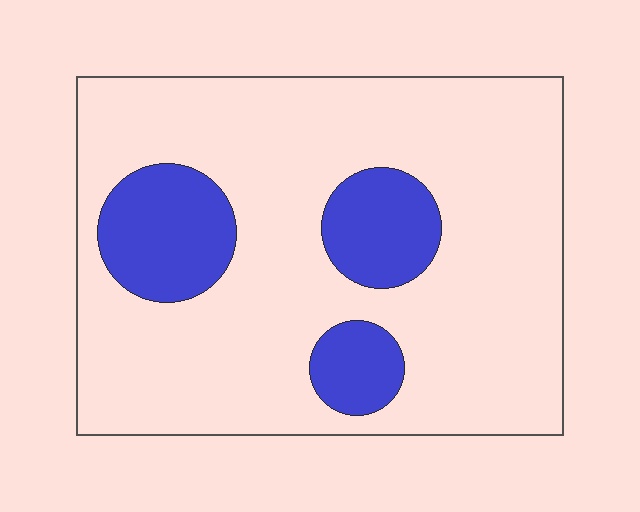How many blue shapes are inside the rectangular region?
3.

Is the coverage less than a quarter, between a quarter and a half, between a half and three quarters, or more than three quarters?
Less than a quarter.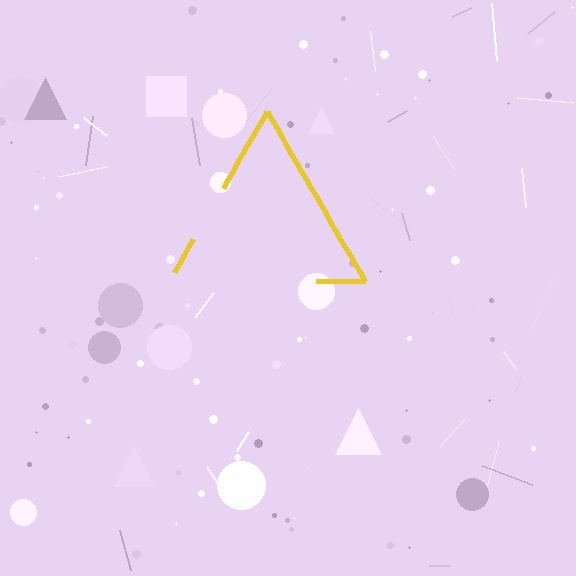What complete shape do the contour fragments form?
The contour fragments form a triangle.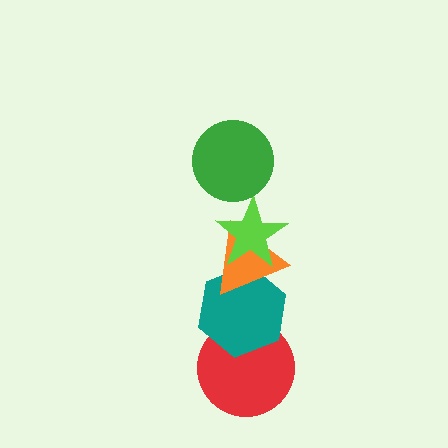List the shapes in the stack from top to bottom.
From top to bottom: the green circle, the lime star, the orange triangle, the teal hexagon, the red circle.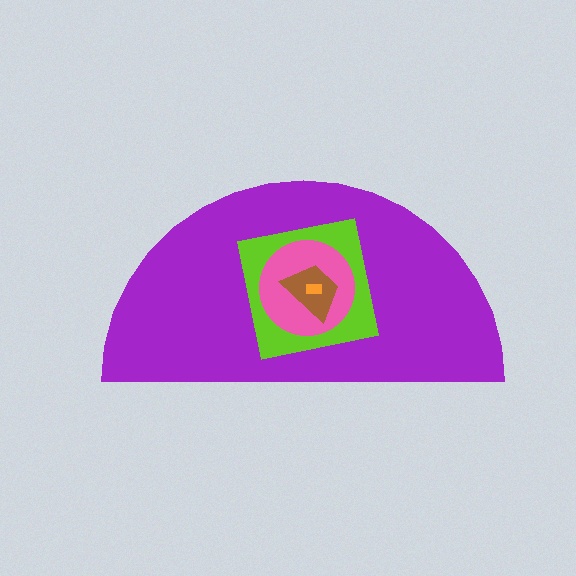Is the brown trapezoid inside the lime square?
Yes.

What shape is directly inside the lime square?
The pink circle.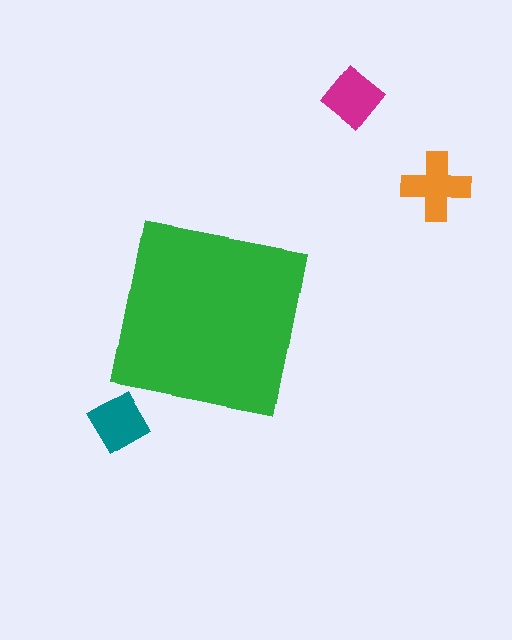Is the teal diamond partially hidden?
No, the teal diamond is fully visible.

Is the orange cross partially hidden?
No, the orange cross is fully visible.